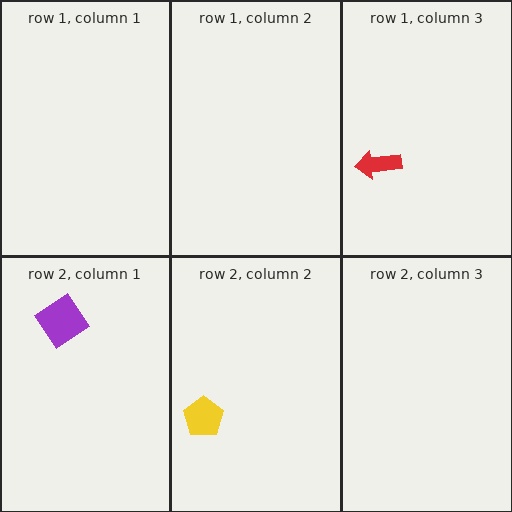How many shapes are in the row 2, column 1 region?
1.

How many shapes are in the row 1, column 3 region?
1.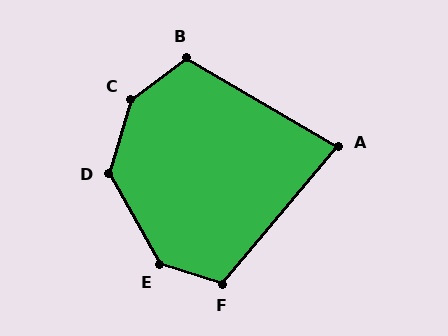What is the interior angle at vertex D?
Approximately 134 degrees (obtuse).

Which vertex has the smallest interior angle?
A, at approximately 80 degrees.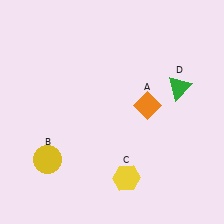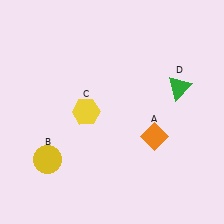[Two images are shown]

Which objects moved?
The objects that moved are: the orange diamond (A), the yellow hexagon (C).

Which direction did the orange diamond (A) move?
The orange diamond (A) moved down.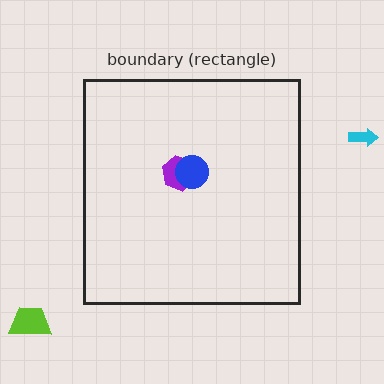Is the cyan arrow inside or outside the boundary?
Outside.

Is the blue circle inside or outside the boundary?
Inside.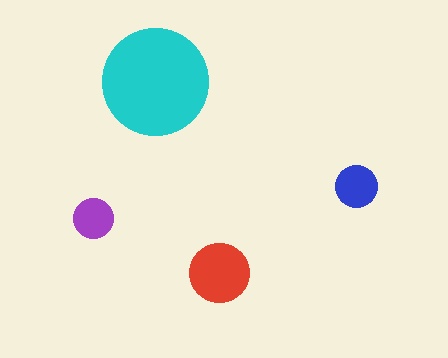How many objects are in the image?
There are 4 objects in the image.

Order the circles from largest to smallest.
the cyan one, the red one, the blue one, the purple one.